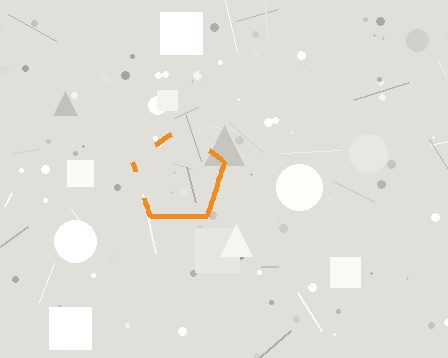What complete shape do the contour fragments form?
The contour fragments form a pentagon.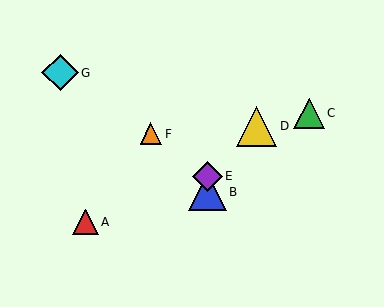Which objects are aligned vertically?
Objects B, E are aligned vertically.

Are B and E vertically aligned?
Yes, both are at x≈207.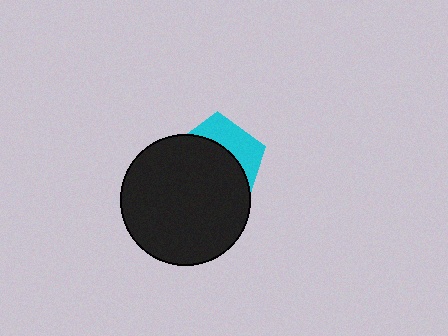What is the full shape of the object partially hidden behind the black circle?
The partially hidden object is a cyan pentagon.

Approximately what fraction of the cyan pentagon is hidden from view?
Roughly 66% of the cyan pentagon is hidden behind the black circle.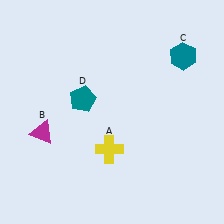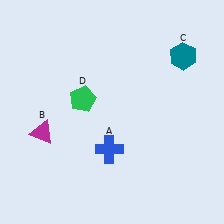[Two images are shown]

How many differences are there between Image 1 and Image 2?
There are 2 differences between the two images.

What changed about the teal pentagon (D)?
In Image 1, D is teal. In Image 2, it changed to green.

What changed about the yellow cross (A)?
In Image 1, A is yellow. In Image 2, it changed to blue.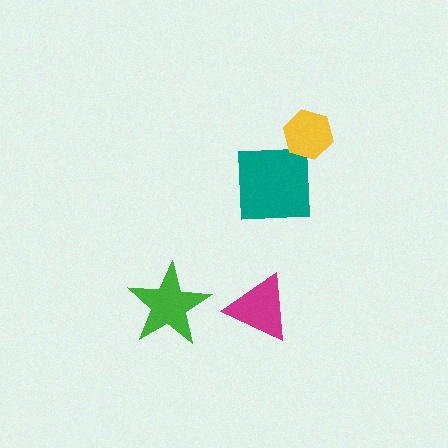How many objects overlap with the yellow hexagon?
1 object overlaps with the yellow hexagon.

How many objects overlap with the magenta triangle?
0 objects overlap with the magenta triangle.